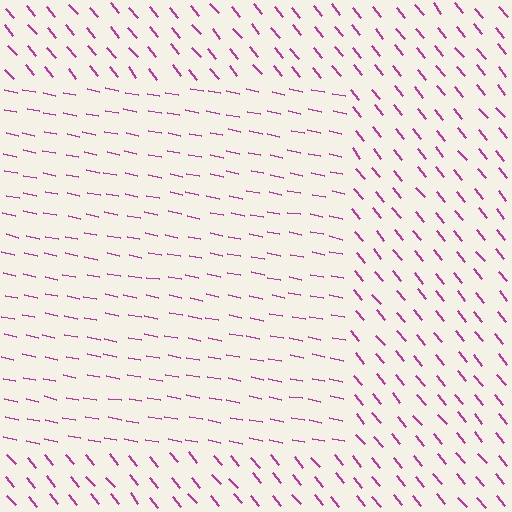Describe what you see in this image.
The image is filled with small magenta line segments. A rectangle region in the image has lines oriented differently from the surrounding lines, creating a visible texture boundary.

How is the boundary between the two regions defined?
The boundary is defined purely by a change in line orientation (approximately 39 degrees difference). All lines are the same color and thickness.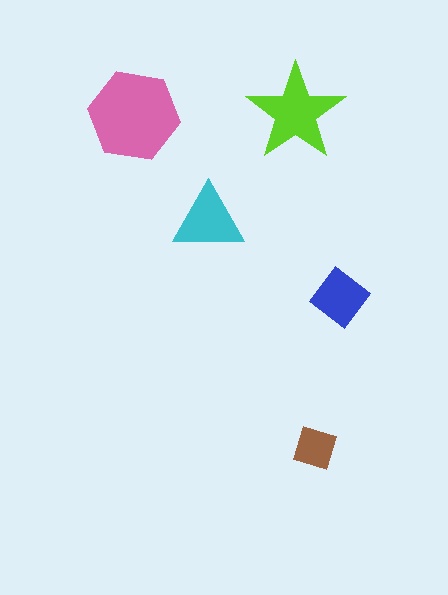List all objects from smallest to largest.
The brown diamond, the blue diamond, the cyan triangle, the lime star, the pink hexagon.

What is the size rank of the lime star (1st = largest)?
2nd.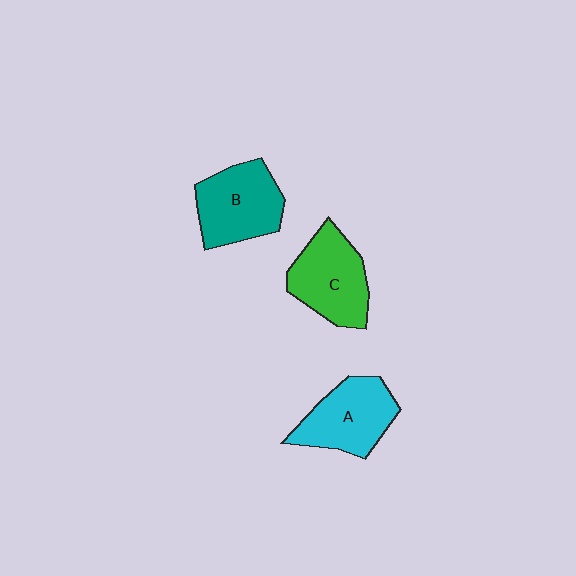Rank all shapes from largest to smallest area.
From largest to smallest: C (green), B (teal), A (cyan).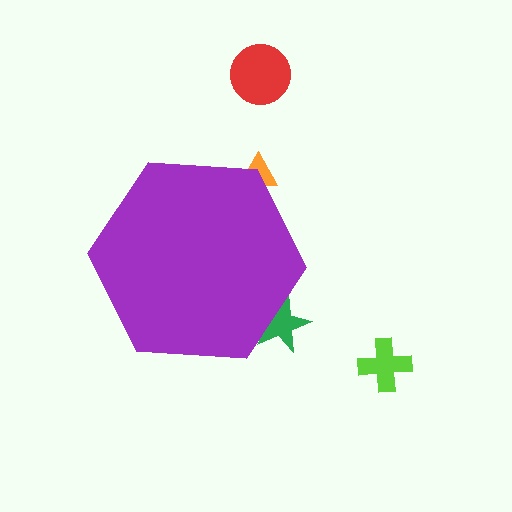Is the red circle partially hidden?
No, the red circle is fully visible.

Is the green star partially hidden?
Yes, the green star is partially hidden behind the purple hexagon.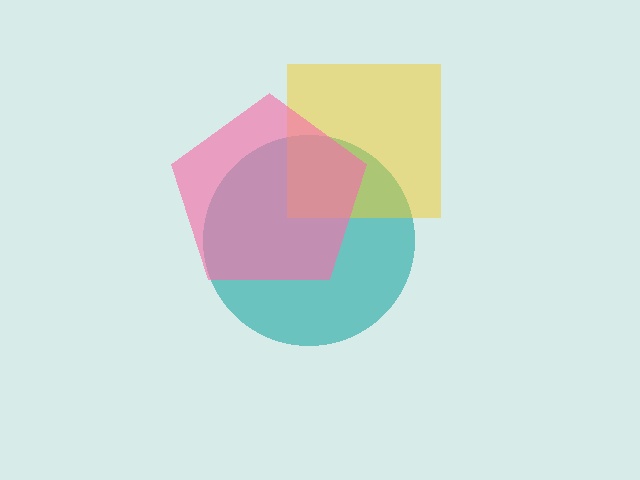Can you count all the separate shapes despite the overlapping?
Yes, there are 3 separate shapes.